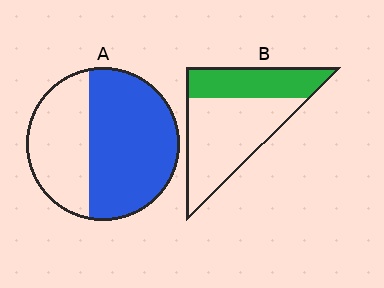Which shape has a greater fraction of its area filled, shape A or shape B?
Shape A.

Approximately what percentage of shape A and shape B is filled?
A is approximately 60% and B is approximately 35%.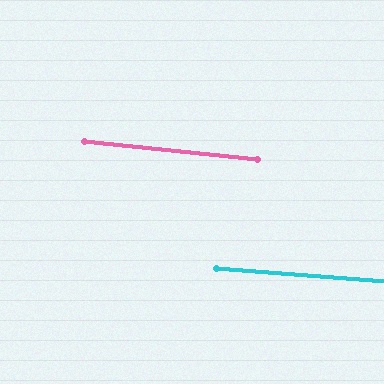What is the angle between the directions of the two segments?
Approximately 2 degrees.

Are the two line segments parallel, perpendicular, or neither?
Parallel — their directions differ by only 1.6°.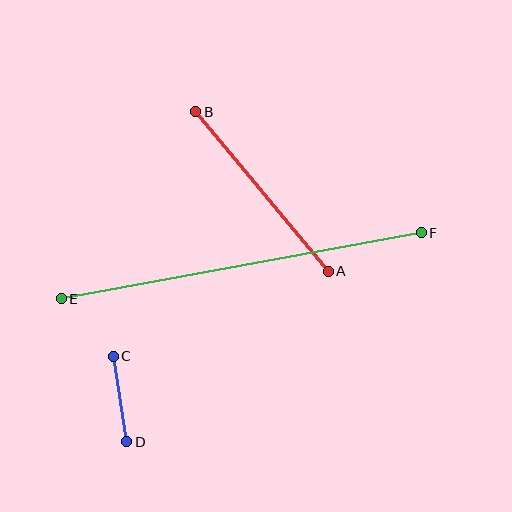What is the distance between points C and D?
The distance is approximately 87 pixels.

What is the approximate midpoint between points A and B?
The midpoint is at approximately (262, 191) pixels.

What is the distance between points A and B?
The distance is approximately 208 pixels.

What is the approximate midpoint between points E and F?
The midpoint is at approximately (241, 266) pixels.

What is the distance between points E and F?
The distance is approximately 366 pixels.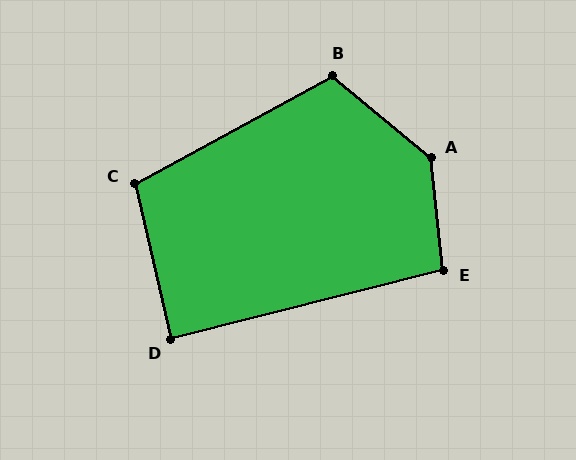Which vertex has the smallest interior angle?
D, at approximately 89 degrees.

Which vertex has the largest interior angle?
A, at approximately 136 degrees.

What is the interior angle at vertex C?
Approximately 106 degrees (obtuse).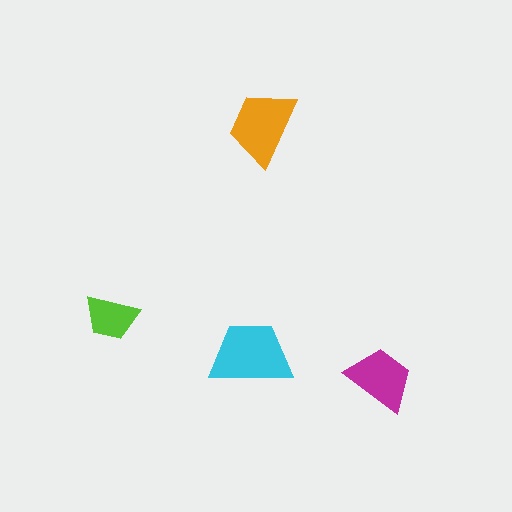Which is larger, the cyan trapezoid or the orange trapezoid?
The cyan one.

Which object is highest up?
The orange trapezoid is topmost.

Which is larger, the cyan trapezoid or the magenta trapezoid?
The cyan one.